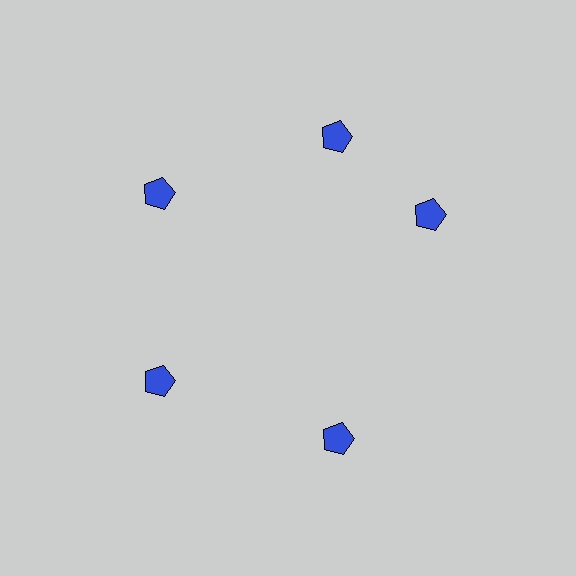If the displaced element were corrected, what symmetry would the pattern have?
It would have 5-fold rotational symmetry — the pattern would map onto itself every 72 degrees.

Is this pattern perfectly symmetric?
No. The 5 blue pentagons are arranged in a ring, but one element near the 3 o'clock position is rotated out of alignment along the ring, breaking the 5-fold rotational symmetry.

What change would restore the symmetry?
The symmetry would be restored by rotating it back into even spacing with its neighbors so that all 5 pentagons sit at equal angles and equal distance from the center.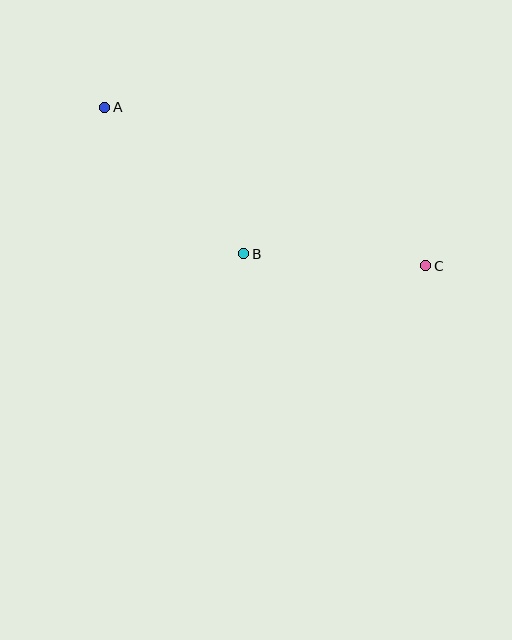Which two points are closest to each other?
Points B and C are closest to each other.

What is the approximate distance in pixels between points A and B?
The distance between A and B is approximately 202 pixels.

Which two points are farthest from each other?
Points A and C are farthest from each other.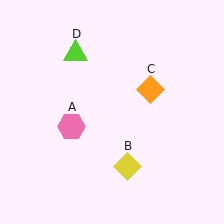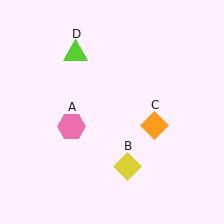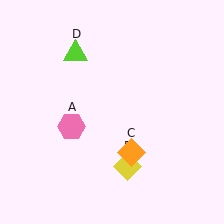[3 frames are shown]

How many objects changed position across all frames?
1 object changed position: orange diamond (object C).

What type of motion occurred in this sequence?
The orange diamond (object C) rotated clockwise around the center of the scene.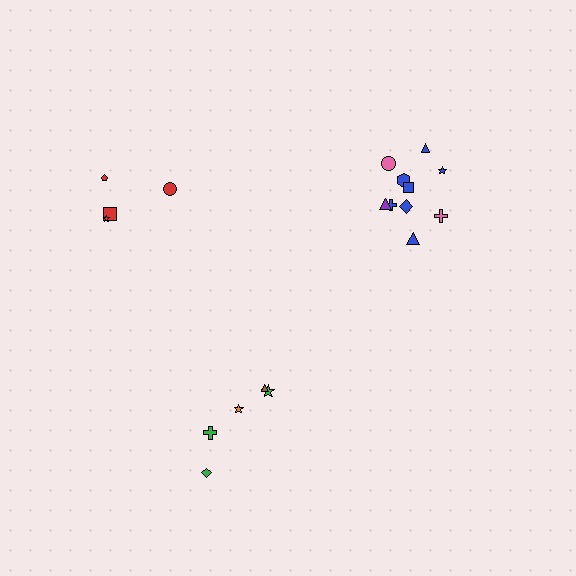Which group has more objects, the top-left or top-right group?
The top-right group.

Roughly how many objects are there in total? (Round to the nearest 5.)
Roughly 20 objects in total.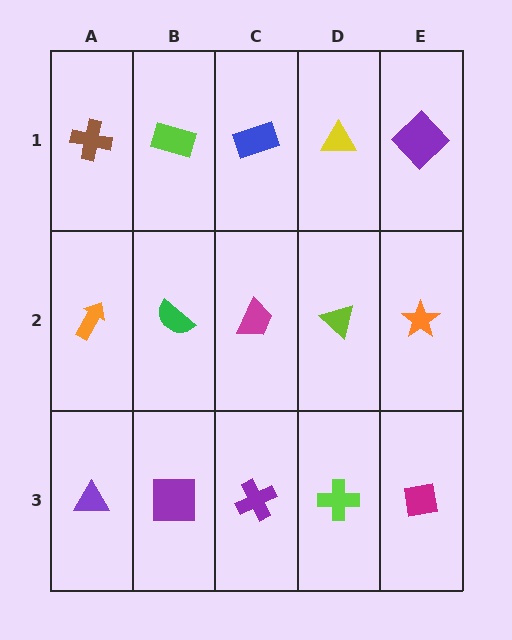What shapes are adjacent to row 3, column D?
A lime triangle (row 2, column D), a purple cross (row 3, column C), a magenta square (row 3, column E).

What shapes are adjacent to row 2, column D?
A yellow triangle (row 1, column D), a lime cross (row 3, column D), a magenta trapezoid (row 2, column C), an orange star (row 2, column E).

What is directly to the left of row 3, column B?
A purple triangle.